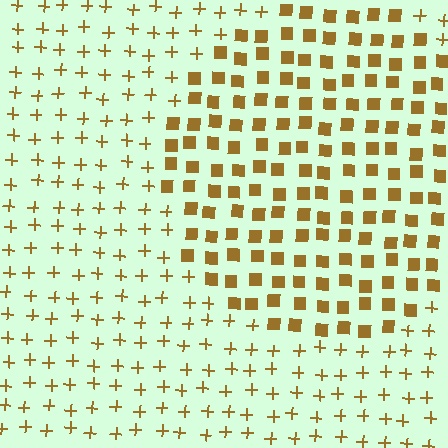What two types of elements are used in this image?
The image uses squares inside the circle region and plus signs outside it.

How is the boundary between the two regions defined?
The boundary is defined by a change in element shape: squares inside vs. plus signs outside. All elements share the same color and spacing.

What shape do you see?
I see a circle.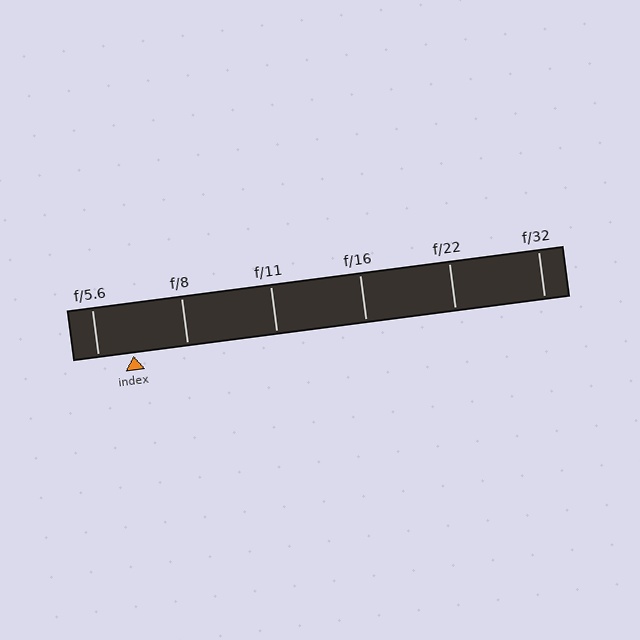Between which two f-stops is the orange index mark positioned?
The index mark is between f/5.6 and f/8.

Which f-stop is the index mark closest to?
The index mark is closest to f/5.6.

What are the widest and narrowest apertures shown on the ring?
The widest aperture shown is f/5.6 and the narrowest is f/32.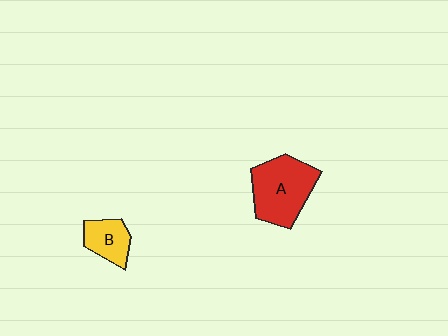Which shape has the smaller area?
Shape B (yellow).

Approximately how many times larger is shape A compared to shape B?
Approximately 2.0 times.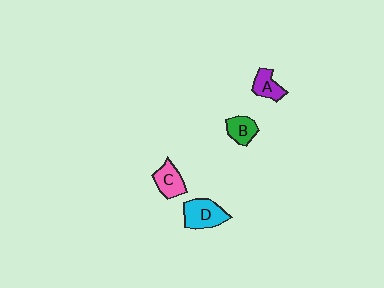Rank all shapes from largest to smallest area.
From largest to smallest: D (cyan), C (pink), A (purple), B (green).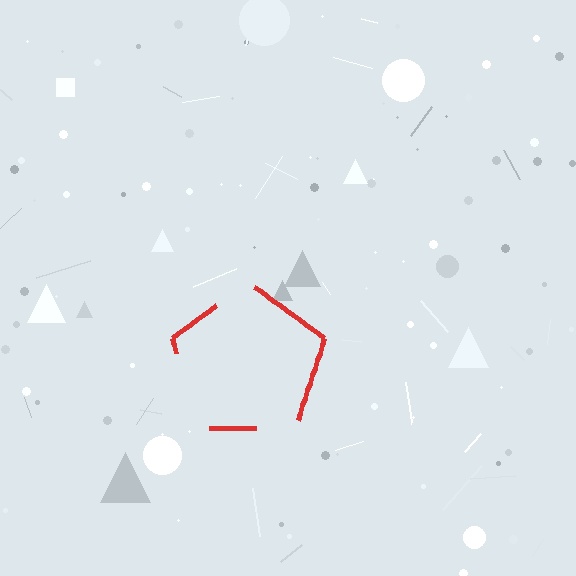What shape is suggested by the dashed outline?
The dashed outline suggests a pentagon.